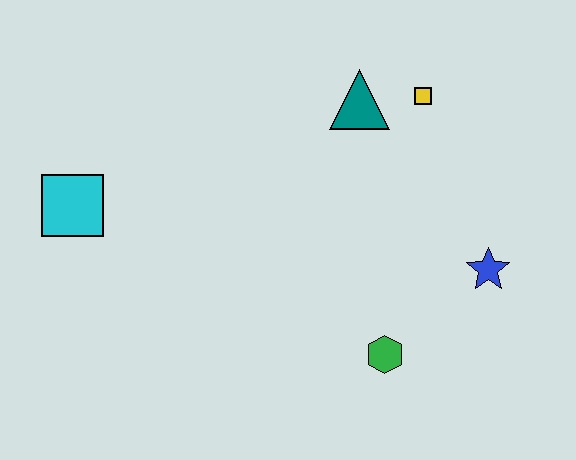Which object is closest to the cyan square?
The teal triangle is closest to the cyan square.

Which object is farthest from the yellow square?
The cyan square is farthest from the yellow square.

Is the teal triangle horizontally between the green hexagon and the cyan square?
Yes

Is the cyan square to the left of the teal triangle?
Yes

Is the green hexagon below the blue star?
Yes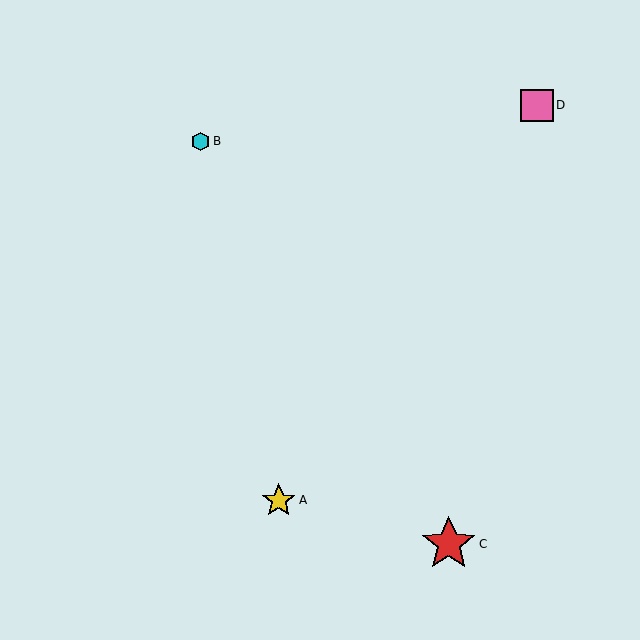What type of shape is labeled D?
Shape D is a pink square.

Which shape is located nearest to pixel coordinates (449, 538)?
The red star (labeled C) at (449, 544) is nearest to that location.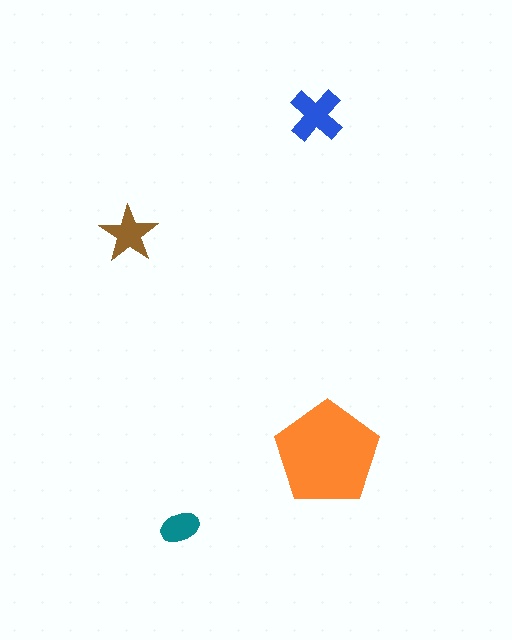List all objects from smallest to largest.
The teal ellipse, the brown star, the blue cross, the orange pentagon.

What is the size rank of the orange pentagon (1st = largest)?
1st.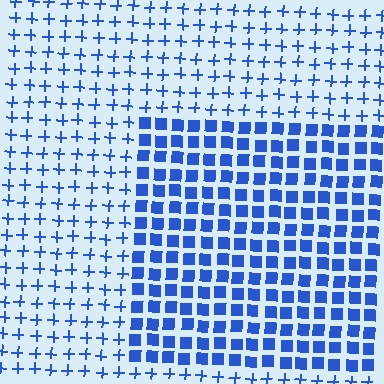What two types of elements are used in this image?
The image uses squares inside the rectangle region and plus signs outside it.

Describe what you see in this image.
The image is filled with small blue elements arranged in a uniform grid. A rectangle-shaped region contains squares, while the surrounding area contains plus signs. The boundary is defined purely by the change in element shape.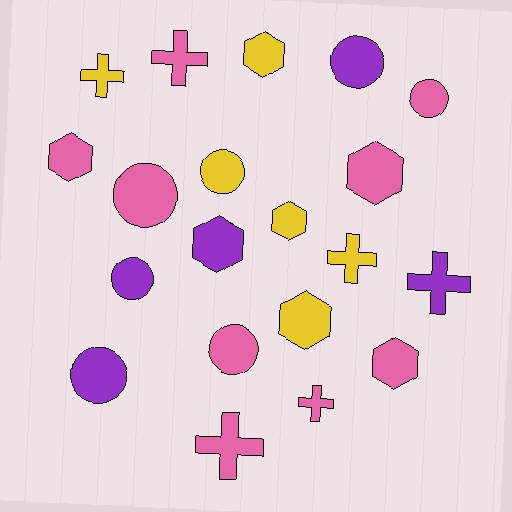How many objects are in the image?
There are 20 objects.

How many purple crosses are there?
There is 1 purple cross.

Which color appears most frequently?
Pink, with 9 objects.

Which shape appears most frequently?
Circle, with 7 objects.